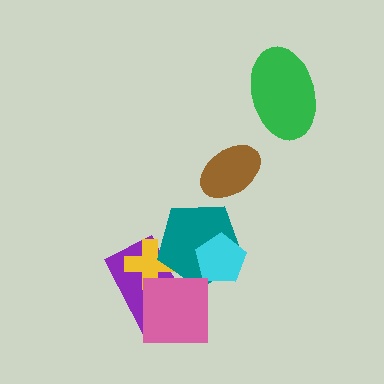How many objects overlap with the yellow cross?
2 objects overlap with the yellow cross.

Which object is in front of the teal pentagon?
The cyan pentagon is in front of the teal pentagon.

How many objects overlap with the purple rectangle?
3 objects overlap with the purple rectangle.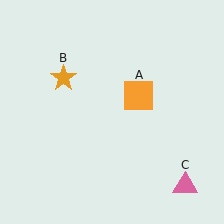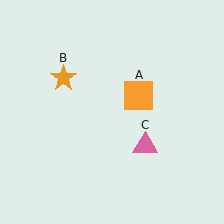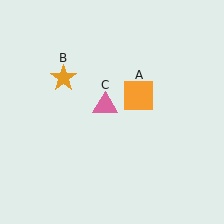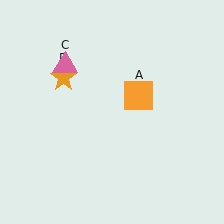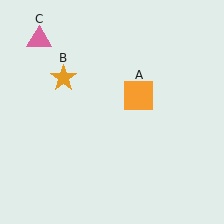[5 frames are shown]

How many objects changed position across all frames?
1 object changed position: pink triangle (object C).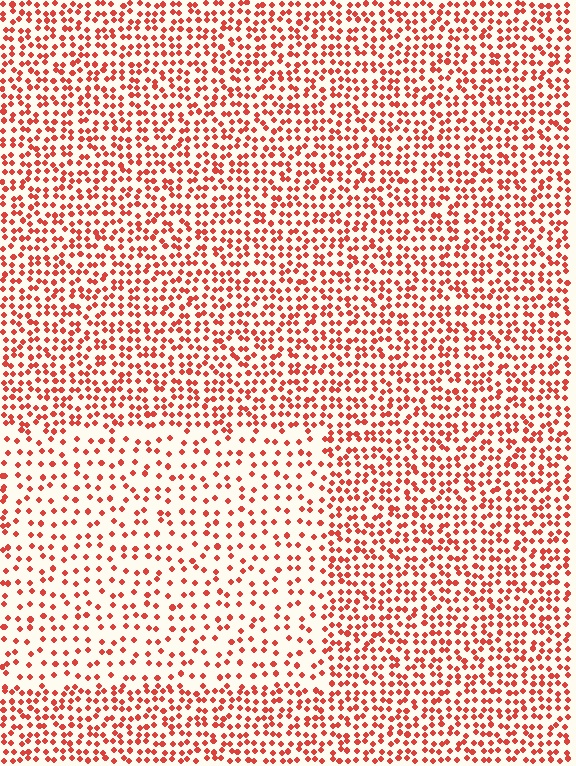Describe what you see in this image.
The image contains small red elements arranged at two different densities. A rectangle-shaped region is visible where the elements are less densely packed than the surrounding area.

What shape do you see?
I see a rectangle.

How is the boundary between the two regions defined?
The boundary is defined by a change in element density (approximately 2.0x ratio). All elements are the same color, size, and shape.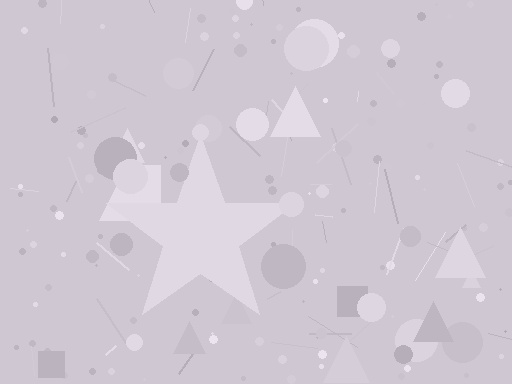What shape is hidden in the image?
A star is hidden in the image.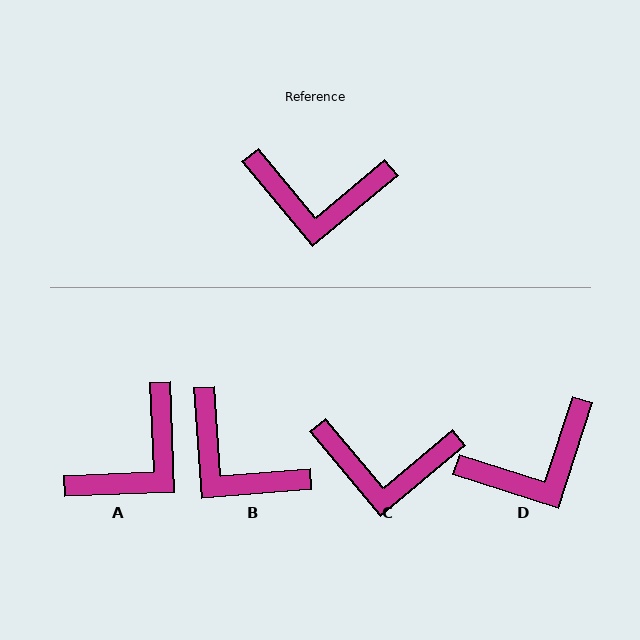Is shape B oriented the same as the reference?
No, it is off by about 35 degrees.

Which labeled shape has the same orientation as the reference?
C.